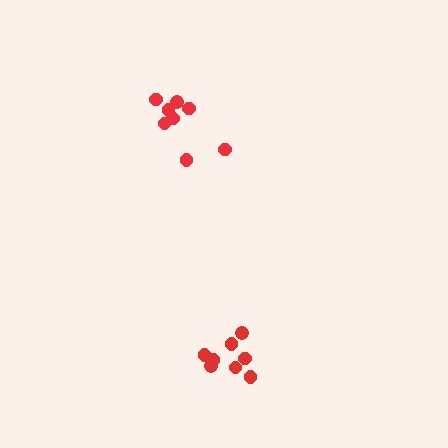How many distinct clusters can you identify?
There are 2 distinct clusters.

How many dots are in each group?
Group 1: 8 dots, Group 2: 8 dots (16 total).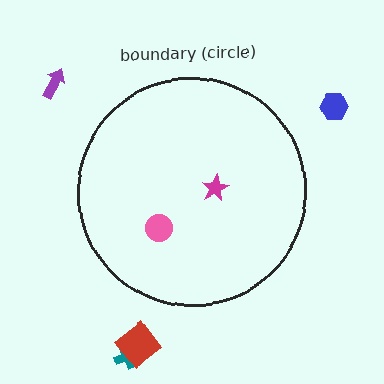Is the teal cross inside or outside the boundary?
Outside.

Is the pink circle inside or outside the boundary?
Inside.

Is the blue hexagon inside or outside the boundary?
Outside.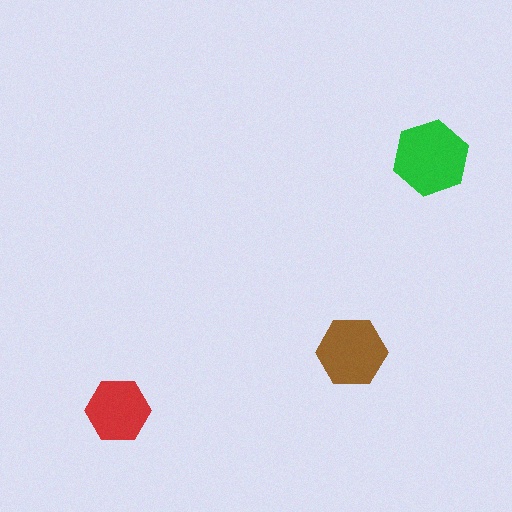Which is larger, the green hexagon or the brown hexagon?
The green one.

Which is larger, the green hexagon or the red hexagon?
The green one.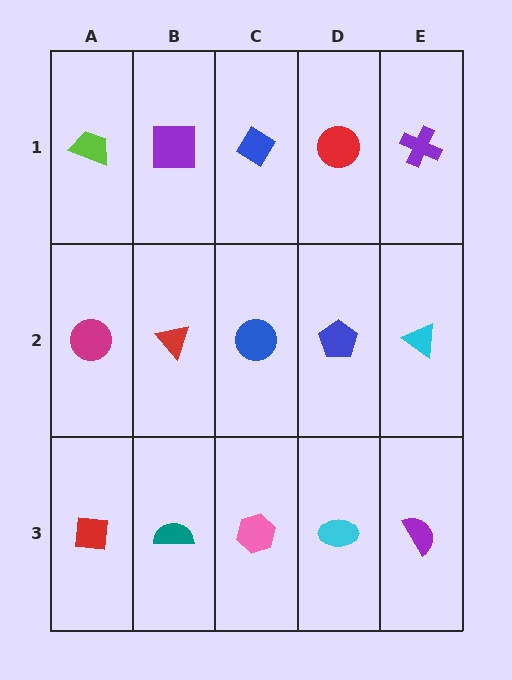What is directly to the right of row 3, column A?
A teal semicircle.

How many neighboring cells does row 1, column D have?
3.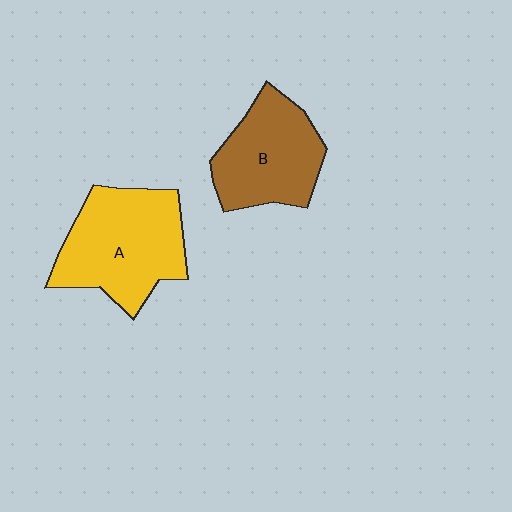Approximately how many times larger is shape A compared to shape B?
Approximately 1.2 times.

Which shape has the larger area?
Shape A (yellow).